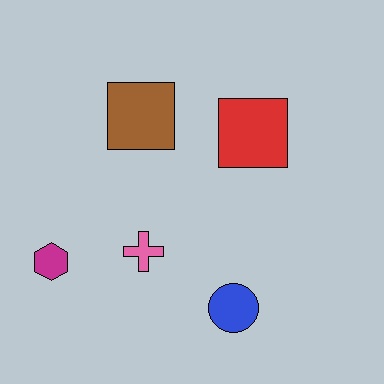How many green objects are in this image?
There are no green objects.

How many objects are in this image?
There are 5 objects.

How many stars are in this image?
There are no stars.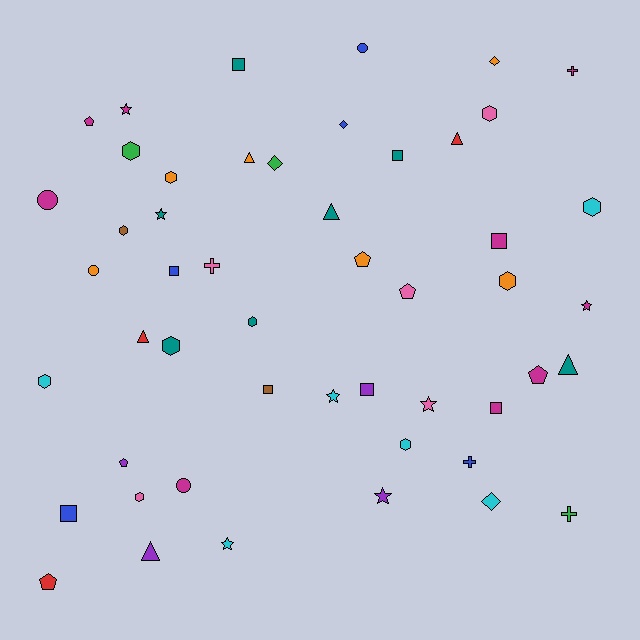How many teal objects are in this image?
There are 7 teal objects.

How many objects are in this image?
There are 50 objects.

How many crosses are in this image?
There are 4 crosses.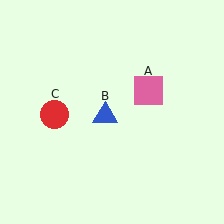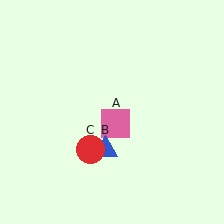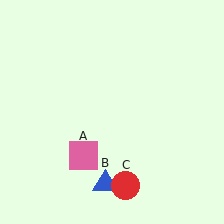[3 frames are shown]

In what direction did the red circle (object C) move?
The red circle (object C) moved down and to the right.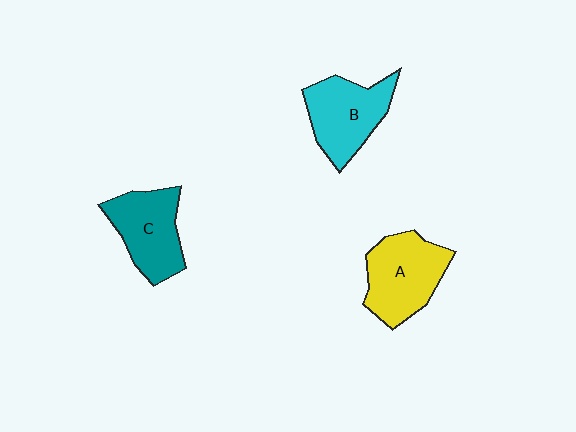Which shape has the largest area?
Shape A (yellow).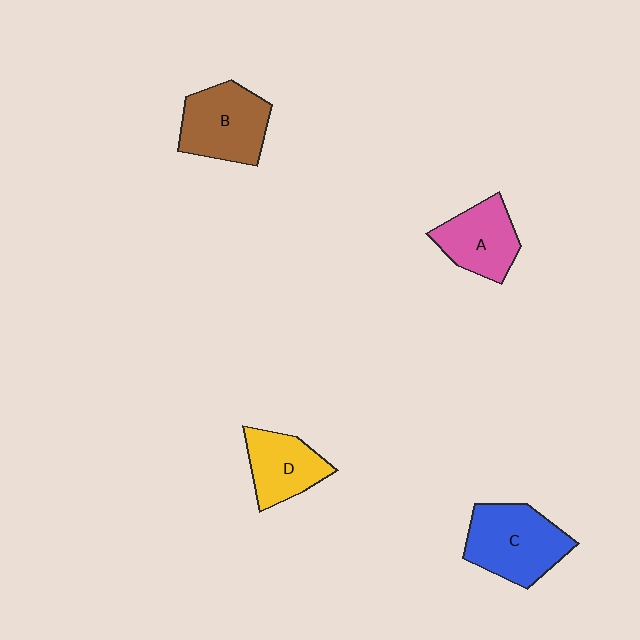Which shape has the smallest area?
Shape D (yellow).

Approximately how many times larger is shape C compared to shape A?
Approximately 1.3 times.